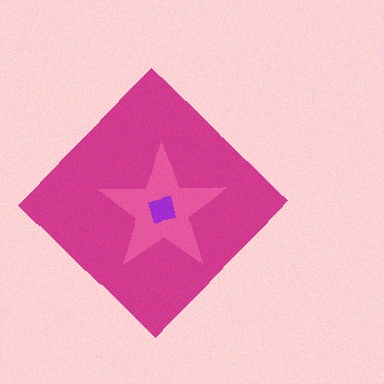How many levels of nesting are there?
3.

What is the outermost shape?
The magenta diamond.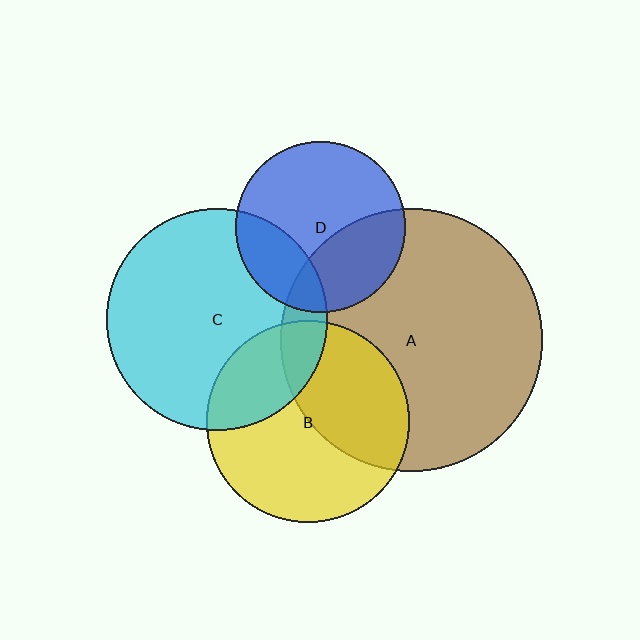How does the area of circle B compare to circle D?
Approximately 1.4 times.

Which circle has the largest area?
Circle A (brown).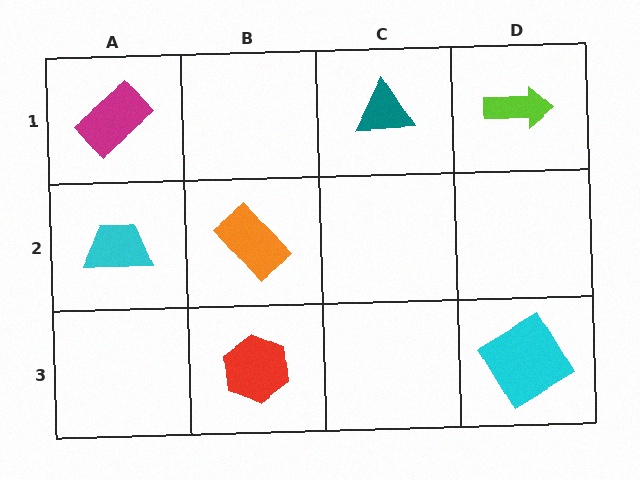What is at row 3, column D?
A cyan diamond.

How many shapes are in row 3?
2 shapes.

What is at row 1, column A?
A magenta rectangle.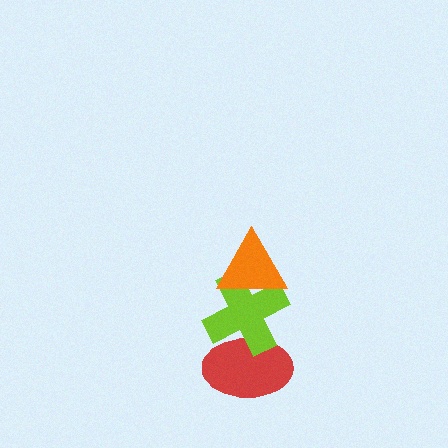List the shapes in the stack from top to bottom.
From top to bottom: the orange triangle, the lime cross, the red ellipse.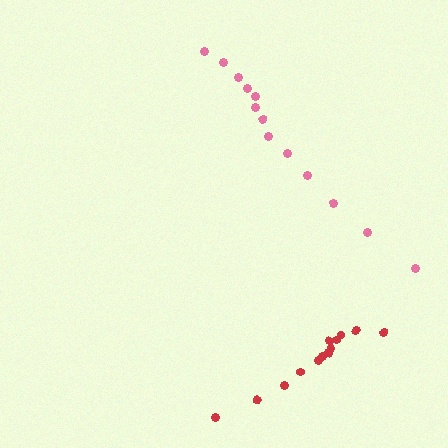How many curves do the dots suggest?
There are 2 distinct paths.